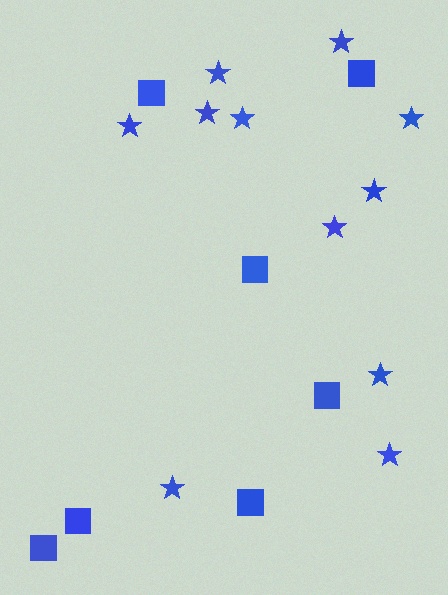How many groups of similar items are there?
There are 2 groups: one group of squares (7) and one group of stars (11).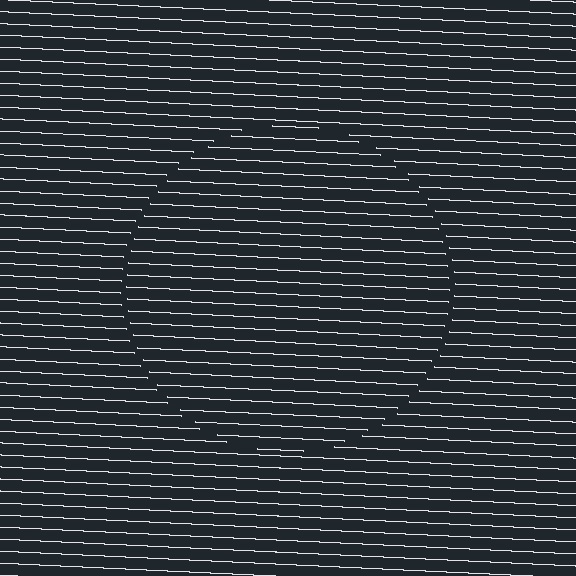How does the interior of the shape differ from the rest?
The interior of the shape contains the same grating, shifted by half a period — the contour is defined by the phase discontinuity where line-ends from the inner and outer gratings abut.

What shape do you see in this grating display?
An illusory circle. The interior of the shape contains the same grating, shifted by half a period — the contour is defined by the phase discontinuity where line-ends from the inner and outer gratings abut.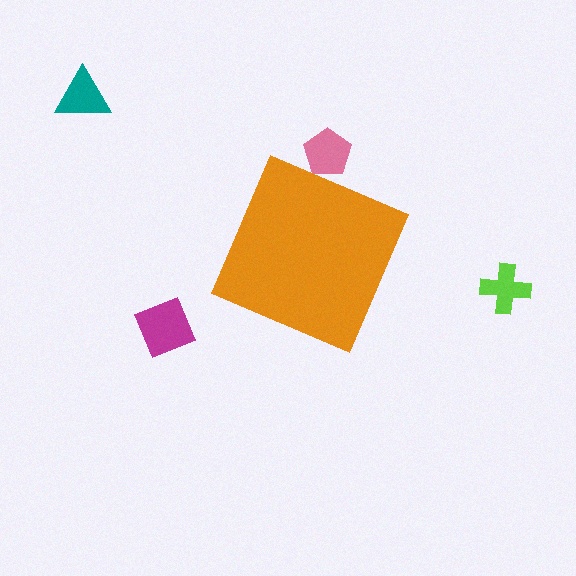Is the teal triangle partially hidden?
No, the teal triangle is fully visible.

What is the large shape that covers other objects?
An orange diamond.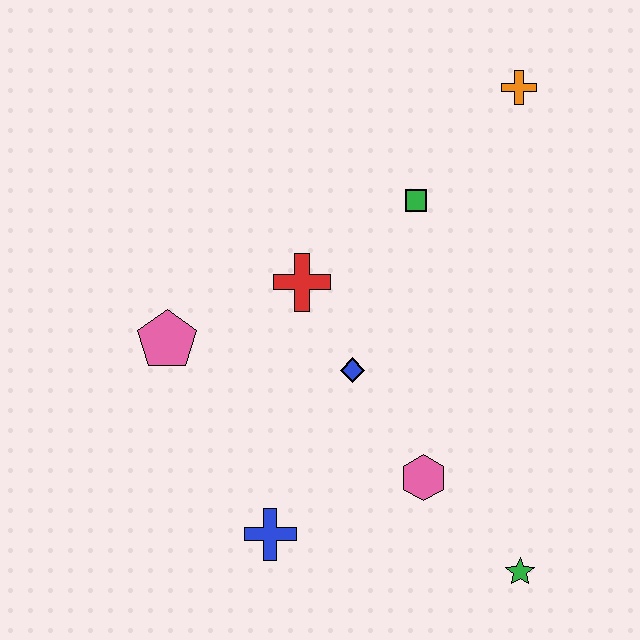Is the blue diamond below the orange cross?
Yes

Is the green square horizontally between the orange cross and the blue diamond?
Yes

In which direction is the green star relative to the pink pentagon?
The green star is to the right of the pink pentagon.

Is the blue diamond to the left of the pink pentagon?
No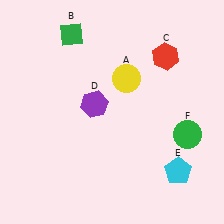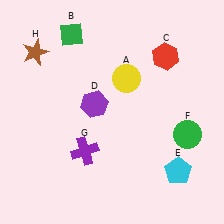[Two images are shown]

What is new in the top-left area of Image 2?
A brown star (H) was added in the top-left area of Image 2.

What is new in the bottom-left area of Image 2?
A purple cross (G) was added in the bottom-left area of Image 2.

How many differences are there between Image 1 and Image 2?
There are 2 differences between the two images.